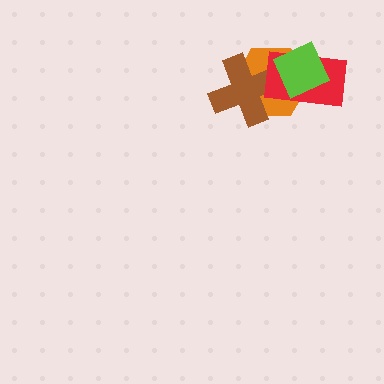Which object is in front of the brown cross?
The red rectangle is in front of the brown cross.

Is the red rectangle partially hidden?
Yes, it is partially covered by another shape.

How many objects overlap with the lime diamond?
2 objects overlap with the lime diamond.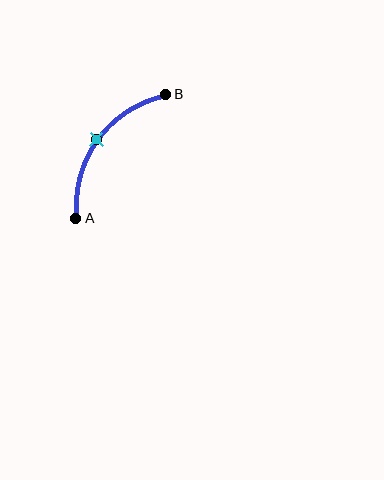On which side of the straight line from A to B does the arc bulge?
The arc bulges above and to the left of the straight line connecting A and B.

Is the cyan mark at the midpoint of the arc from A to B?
Yes. The cyan mark lies on the arc at equal arc-length from both A and B — it is the arc midpoint.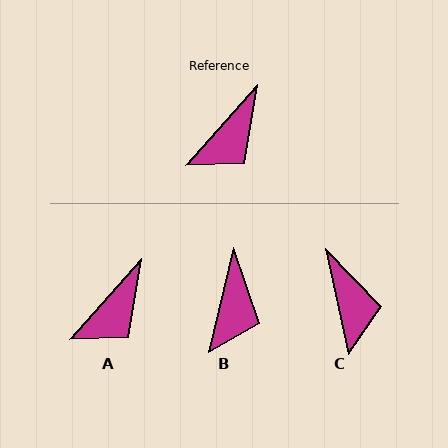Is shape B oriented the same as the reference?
No, it is off by about 29 degrees.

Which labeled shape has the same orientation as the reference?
A.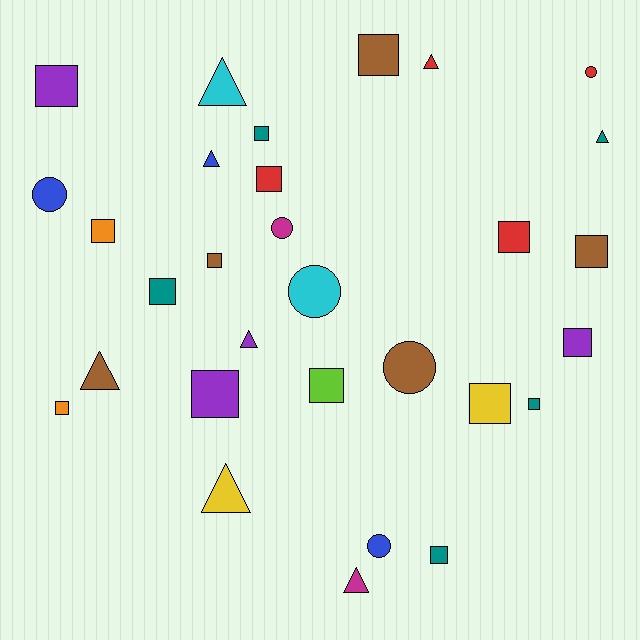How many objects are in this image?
There are 30 objects.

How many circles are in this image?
There are 6 circles.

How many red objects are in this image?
There are 4 red objects.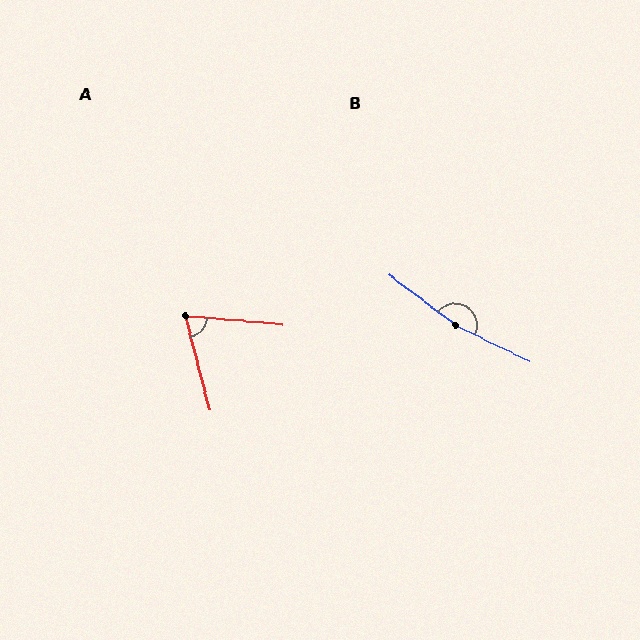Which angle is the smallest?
A, at approximately 70 degrees.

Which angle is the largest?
B, at approximately 169 degrees.